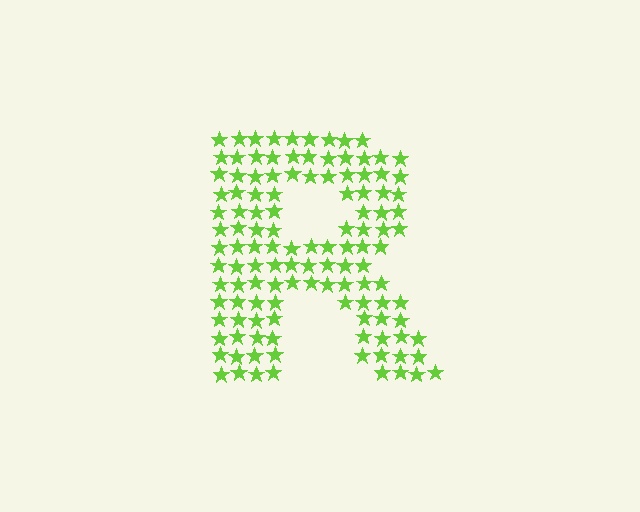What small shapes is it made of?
It is made of small stars.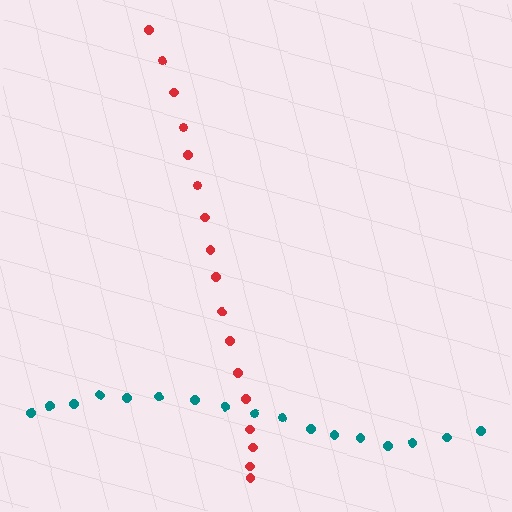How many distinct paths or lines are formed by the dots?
There are 2 distinct paths.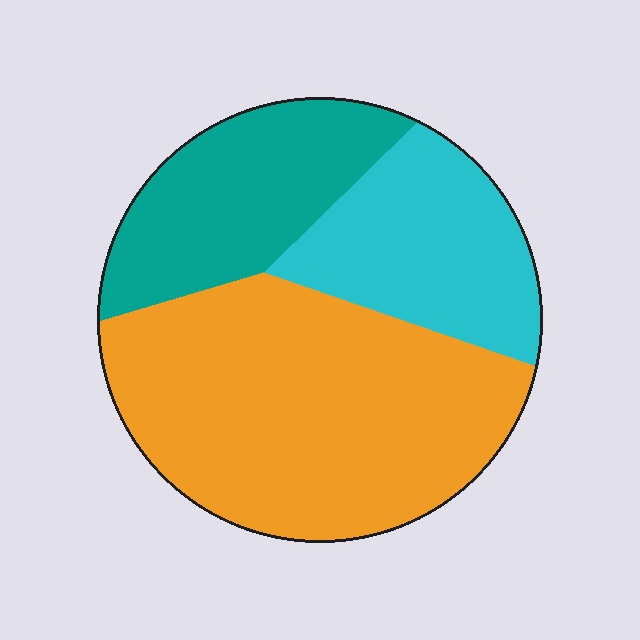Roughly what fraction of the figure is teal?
Teal takes up about one quarter (1/4) of the figure.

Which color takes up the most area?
Orange, at roughly 50%.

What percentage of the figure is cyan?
Cyan covers about 25% of the figure.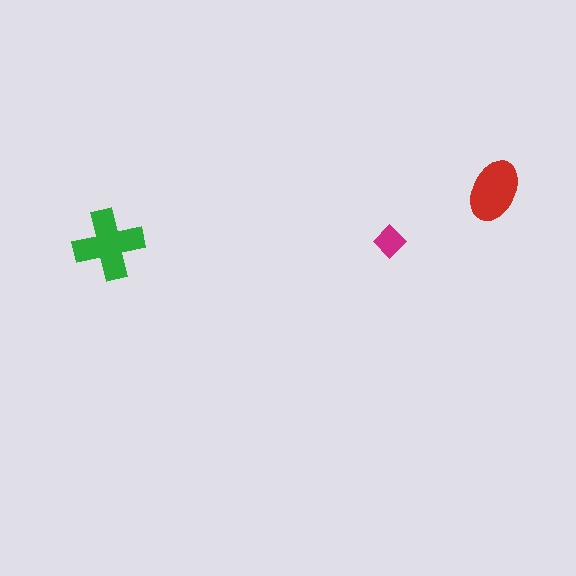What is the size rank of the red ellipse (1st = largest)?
2nd.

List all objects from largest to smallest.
The green cross, the red ellipse, the magenta diamond.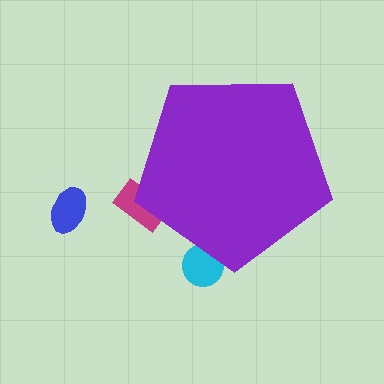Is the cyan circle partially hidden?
Yes, the cyan circle is partially hidden behind the purple pentagon.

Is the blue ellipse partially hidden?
No, the blue ellipse is fully visible.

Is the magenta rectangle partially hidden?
Yes, the magenta rectangle is partially hidden behind the purple pentagon.